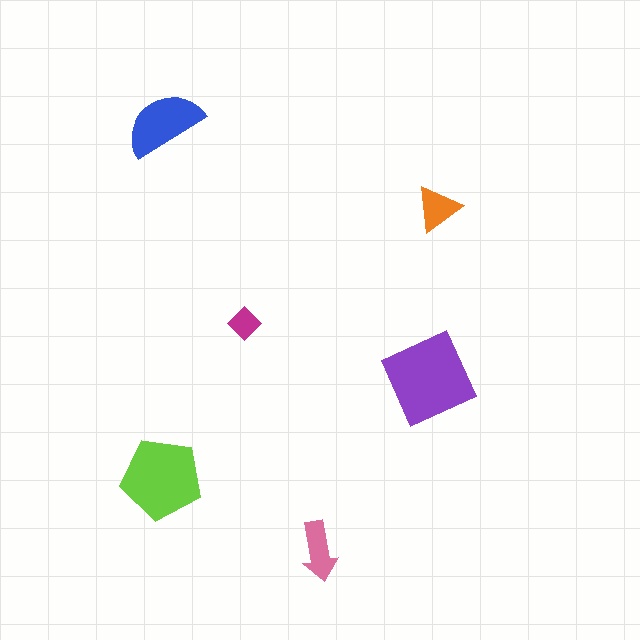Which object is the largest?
The purple square.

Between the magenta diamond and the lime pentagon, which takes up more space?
The lime pentagon.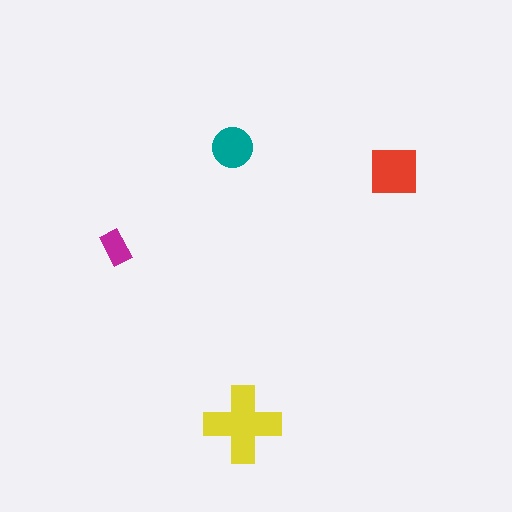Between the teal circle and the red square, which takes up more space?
The red square.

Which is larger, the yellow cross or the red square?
The yellow cross.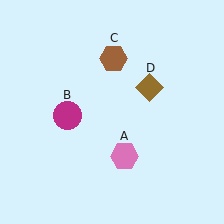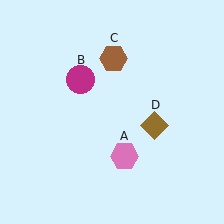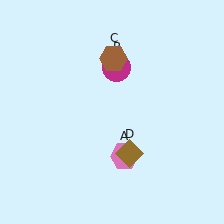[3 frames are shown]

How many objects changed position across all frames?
2 objects changed position: magenta circle (object B), brown diamond (object D).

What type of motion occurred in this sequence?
The magenta circle (object B), brown diamond (object D) rotated clockwise around the center of the scene.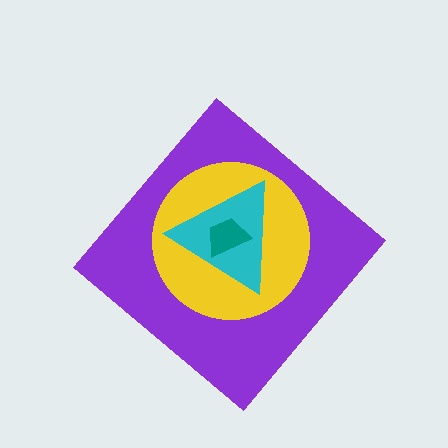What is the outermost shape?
The purple diamond.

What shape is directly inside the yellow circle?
The cyan triangle.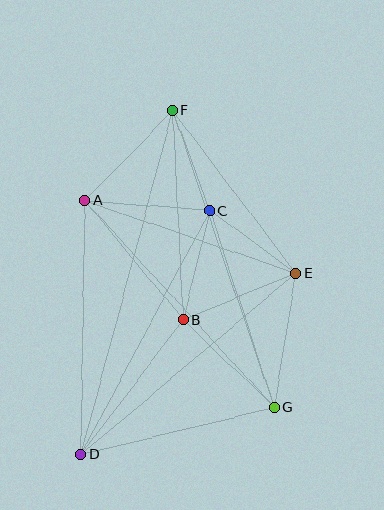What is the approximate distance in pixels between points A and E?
The distance between A and E is approximately 223 pixels.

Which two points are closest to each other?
Points C and E are closest to each other.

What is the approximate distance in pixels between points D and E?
The distance between D and E is approximately 282 pixels.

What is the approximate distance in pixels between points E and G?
The distance between E and G is approximately 136 pixels.